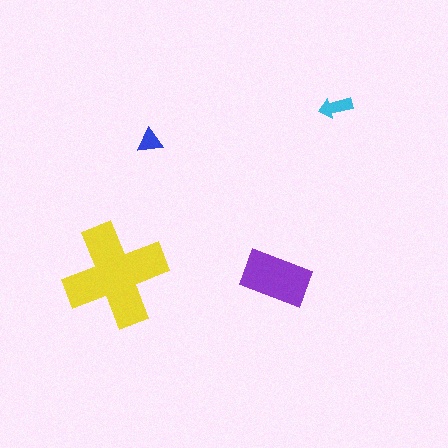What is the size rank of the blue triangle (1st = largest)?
4th.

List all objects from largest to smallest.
The yellow cross, the purple rectangle, the cyan arrow, the blue triangle.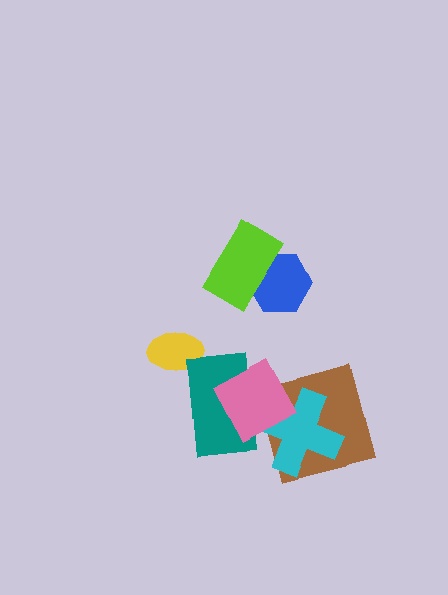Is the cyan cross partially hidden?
Yes, it is partially covered by another shape.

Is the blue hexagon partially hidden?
Yes, it is partially covered by another shape.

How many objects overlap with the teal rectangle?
3 objects overlap with the teal rectangle.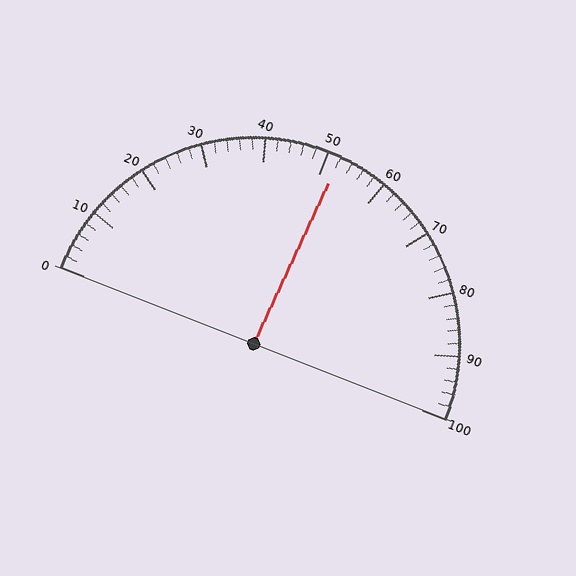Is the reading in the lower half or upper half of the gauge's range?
The reading is in the upper half of the range (0 to 100).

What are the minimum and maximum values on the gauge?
The gauge ranges from 0 to 100.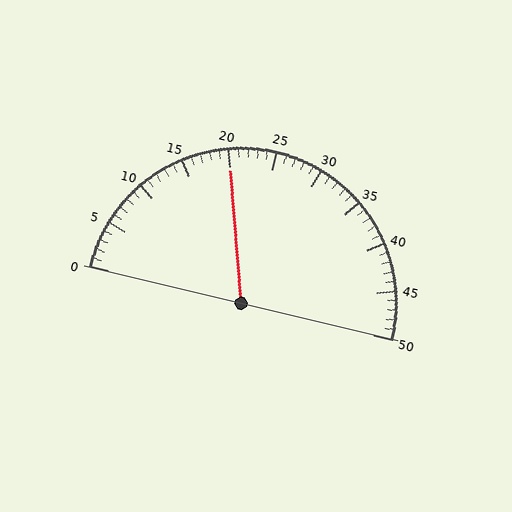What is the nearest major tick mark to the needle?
The nearest major tick mark is 20.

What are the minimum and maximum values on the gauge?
The gauge ranges from 0 to 50.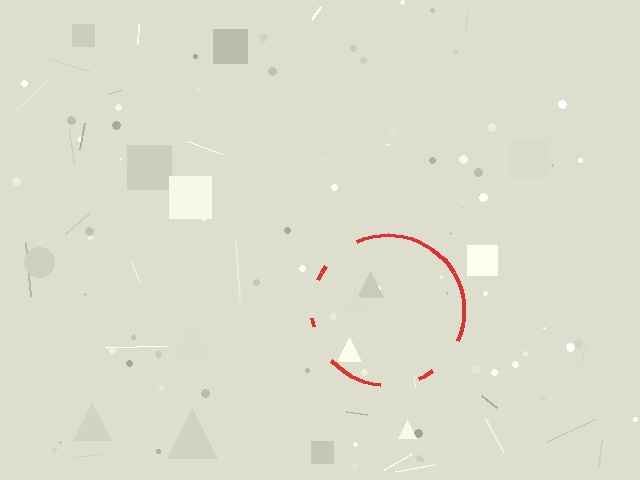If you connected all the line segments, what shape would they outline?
They would outline a circle.